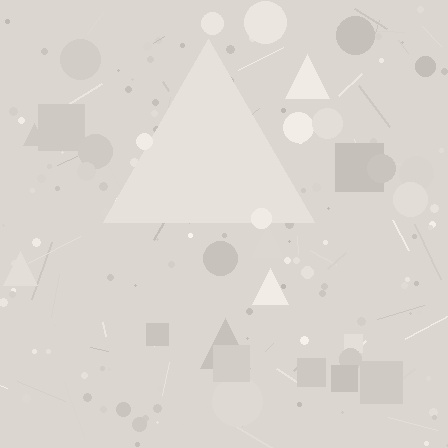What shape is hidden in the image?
A triangle is hidden in the image.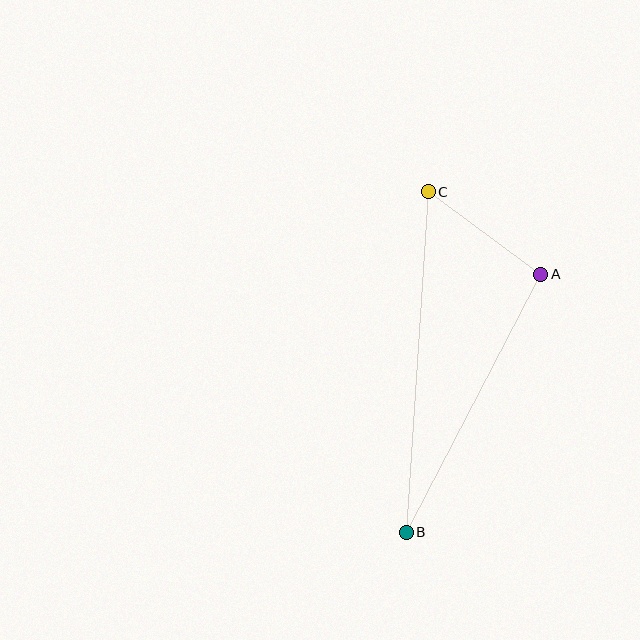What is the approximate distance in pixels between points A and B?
The distance between A and B is approximately 291 pixels.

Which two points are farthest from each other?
Points B and C are farthest from each other.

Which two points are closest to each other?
Points A and C are closest to each other.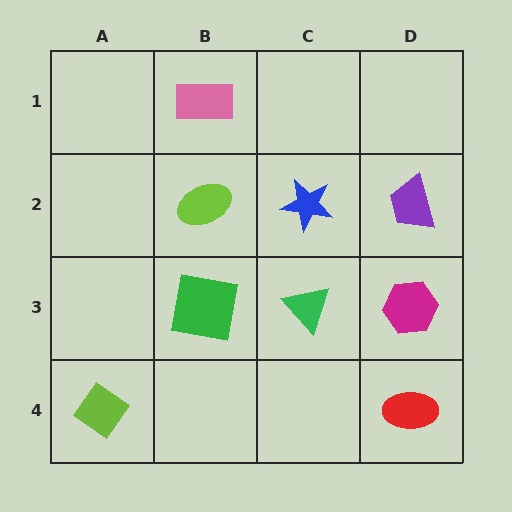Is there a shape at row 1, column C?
No, that cell is empty.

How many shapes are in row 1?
1 shape.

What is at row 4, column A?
A lime diamond.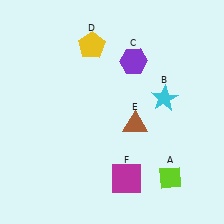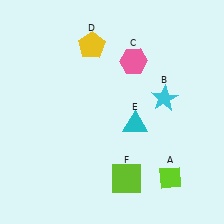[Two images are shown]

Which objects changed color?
C changed from purple to pink. E changed from brown to cyan. F changed from magenta to lime.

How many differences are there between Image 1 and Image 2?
There are 3 differences between the two images.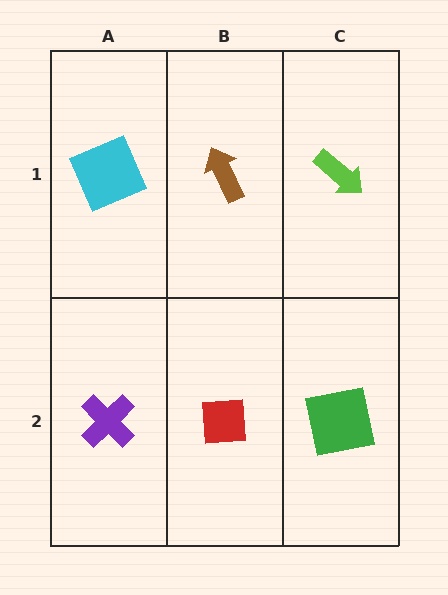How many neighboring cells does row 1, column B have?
3.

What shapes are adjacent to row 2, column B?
A brown arrow (row 1, column B), a purple cross (row 2, column A), a green square (row 2, column C).